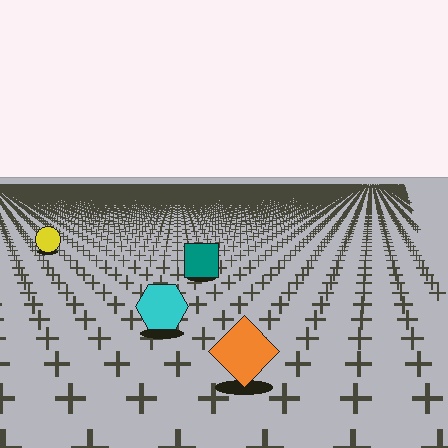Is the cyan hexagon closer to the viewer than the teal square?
Yes. The cyan hexagon is closer — you can tell from the texture gradient: the ground texture is coarser near it.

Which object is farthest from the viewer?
The yellow circle is farthest from the viewer. It appears smaller and the ground texture around it is denser.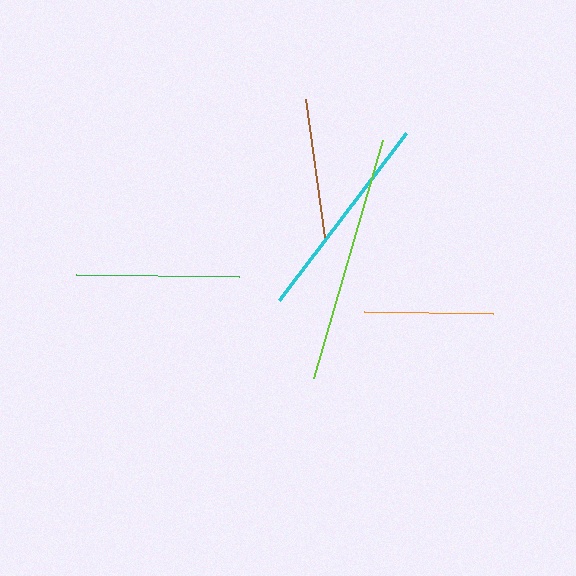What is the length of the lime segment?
The lime segment is approximately 248 pixels long.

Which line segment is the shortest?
The orange line is the shortest at approximately 129 pixels.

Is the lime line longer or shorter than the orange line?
The lime line is longer than the orange line.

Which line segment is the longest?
The lime line is the longest at approximately 248 pixels.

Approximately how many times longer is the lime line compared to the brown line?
The lime line is approximately 1.8 times the length of the brown line.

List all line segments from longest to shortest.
From longest to shortest: lime, cyan, green, brown, orange.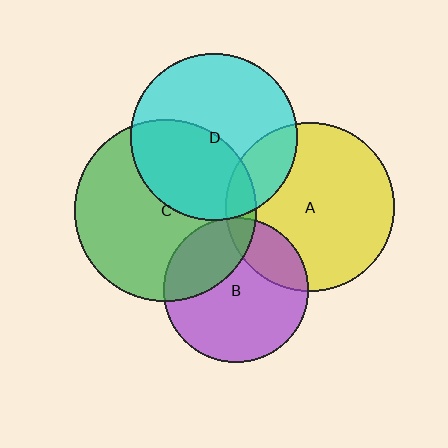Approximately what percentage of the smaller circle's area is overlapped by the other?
Approximately 20%.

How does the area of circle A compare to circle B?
Approximately 1.3 times.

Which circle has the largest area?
Circle C (green).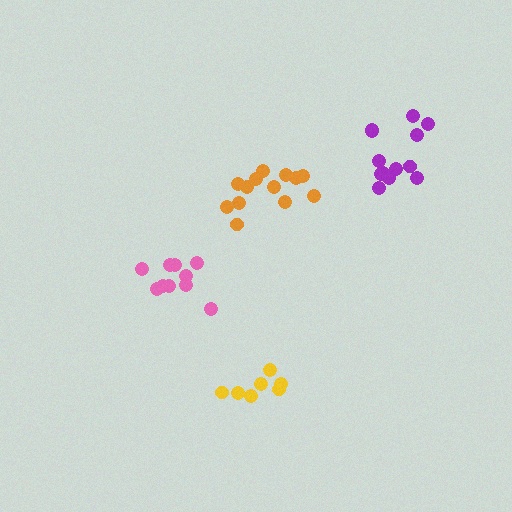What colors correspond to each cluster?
The clusters are colored: pink, yellow, orange, purple.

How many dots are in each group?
Group 1: 10 dots, Group 2: 7 dots, Group 3: 13 dots, Group 4: 13 dots (43 total).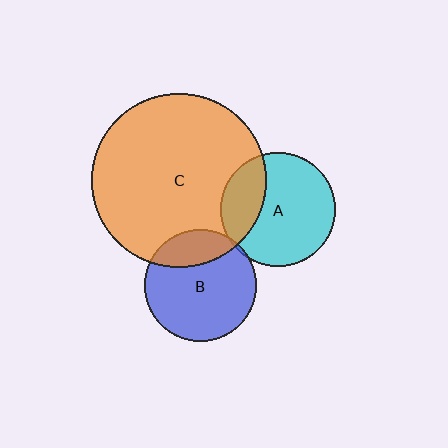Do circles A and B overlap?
Yes.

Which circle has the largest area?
Circle C (orange).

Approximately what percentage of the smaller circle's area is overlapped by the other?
Approximately 5%.